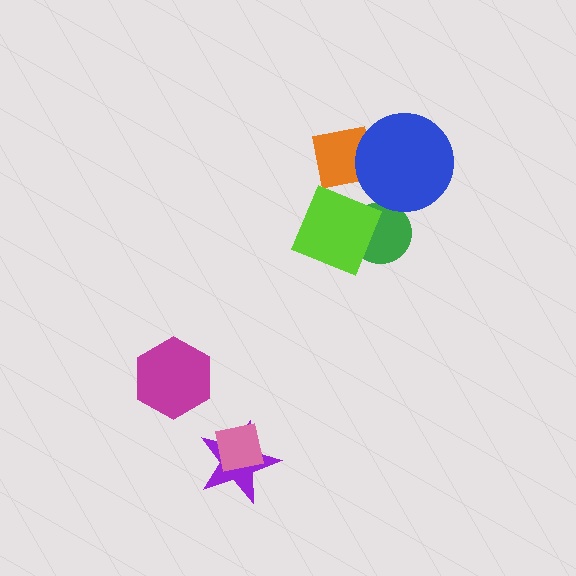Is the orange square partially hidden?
Yes, it is partially covered by another shape.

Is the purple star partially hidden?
Yes, it is partially covered by another shape.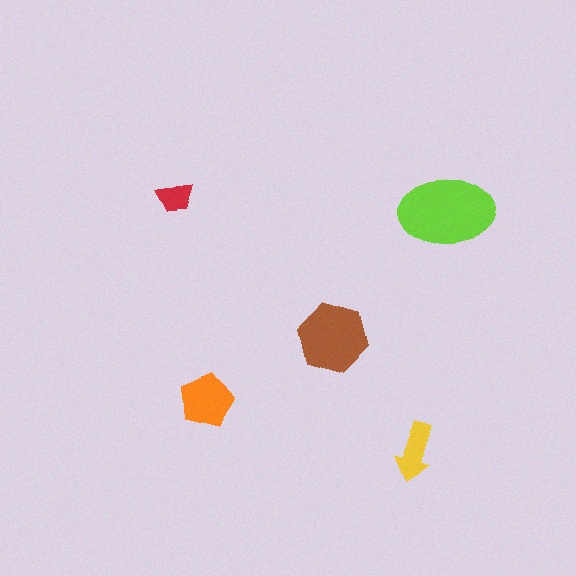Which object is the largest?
The lime ellipse.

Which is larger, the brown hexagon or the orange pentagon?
The brown hexagon.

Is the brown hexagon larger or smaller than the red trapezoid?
Larger.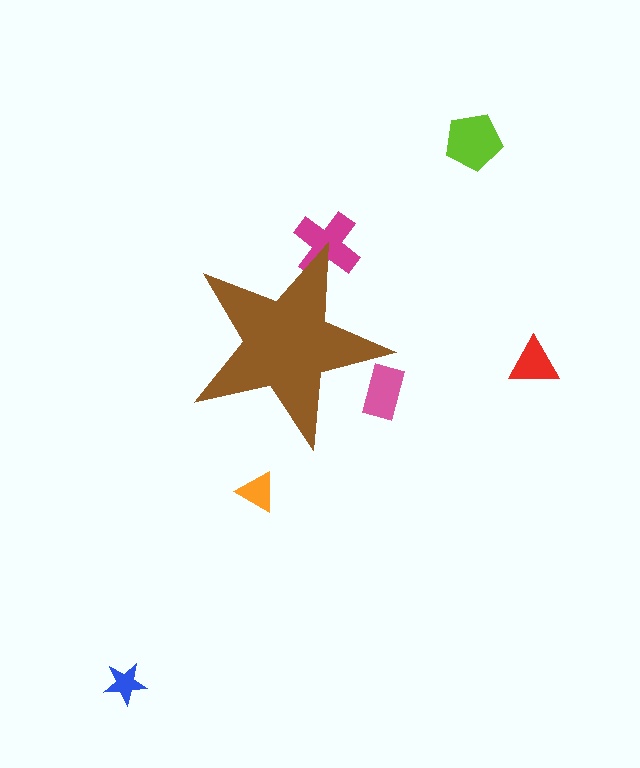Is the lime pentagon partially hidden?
No, the lime pentagon is fully visible.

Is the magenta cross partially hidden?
Yes, the magenta cross is partially hidden behind the brown star.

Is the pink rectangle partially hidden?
Yes, the pink rectangle is partially hidden behind the brown star.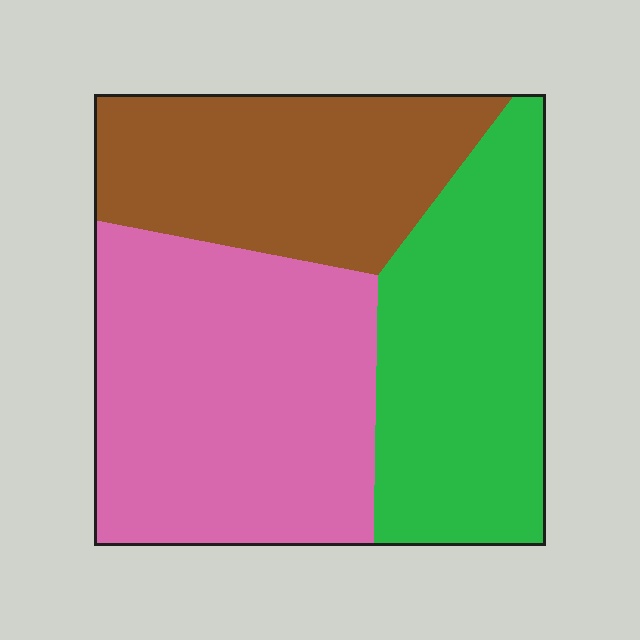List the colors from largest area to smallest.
From largest to smallest: pink, green, brown.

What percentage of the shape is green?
Green takes up about one third (1/3) of the shape.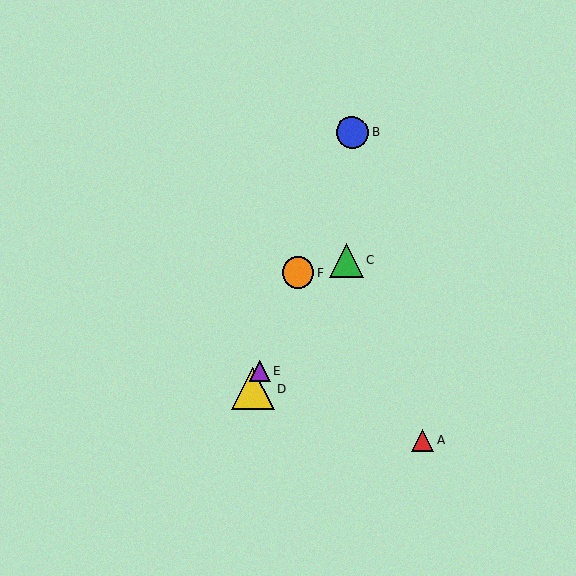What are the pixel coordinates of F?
Object F is at (298, 272).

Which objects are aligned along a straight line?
Objects B, D, E, F are aligned along a straight line.